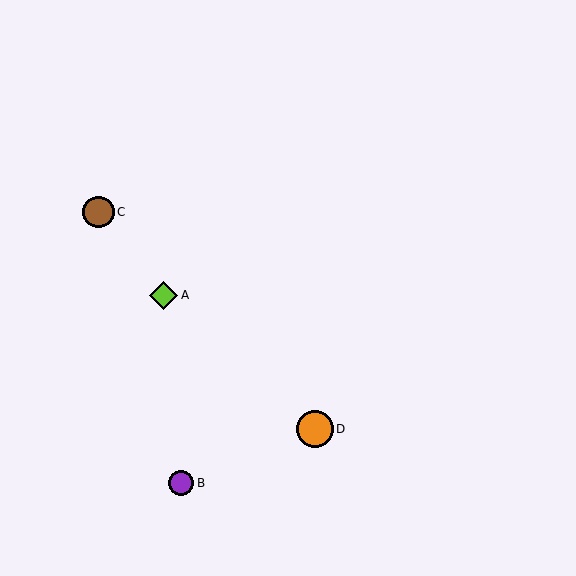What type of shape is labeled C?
Shape C is a brown circle.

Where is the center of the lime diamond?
The center of the lime diamond is at (164, 295).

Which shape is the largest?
The orange circle (labeled D) is the largest.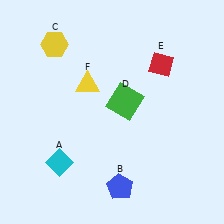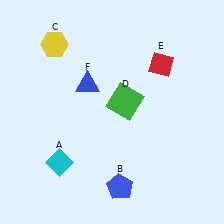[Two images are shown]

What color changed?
The triangle (F) changed from yellow in Image 1 to blue in Image 2.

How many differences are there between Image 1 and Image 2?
There is 1 difference between the two images.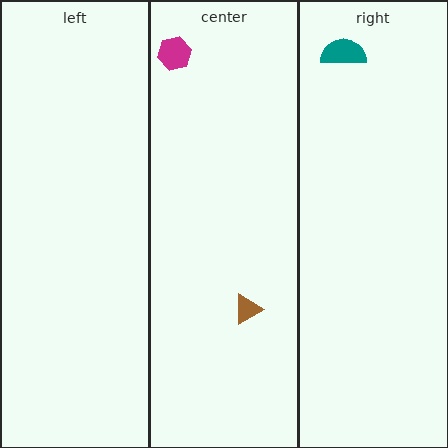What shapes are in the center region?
The magenta hexagon, the brown triangle.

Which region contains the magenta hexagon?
The center region.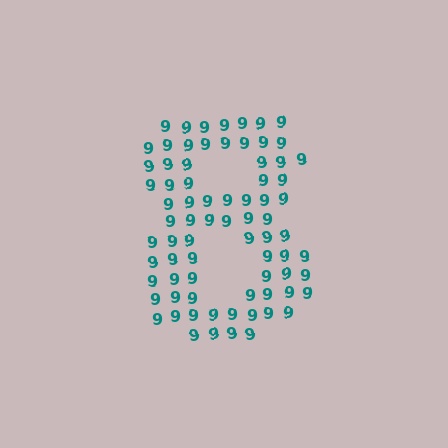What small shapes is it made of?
It is made of small digit 9's.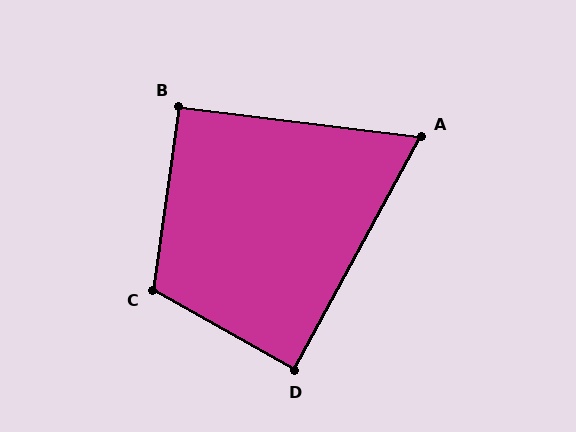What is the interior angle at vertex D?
Approximately 89 degrees (approximately right).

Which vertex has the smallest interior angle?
A, at approximately 69 degrees.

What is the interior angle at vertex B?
Approximately 91 degrees (approximately right).